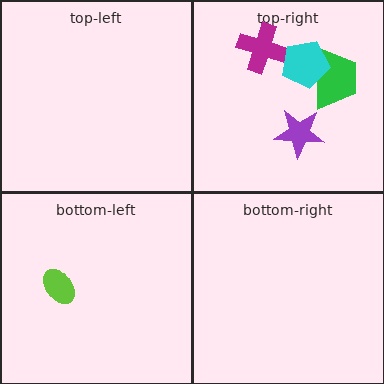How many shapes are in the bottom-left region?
1.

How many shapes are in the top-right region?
4.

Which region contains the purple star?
The top-right region.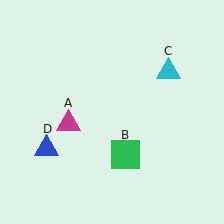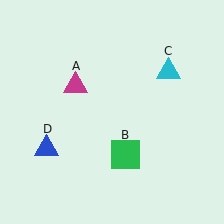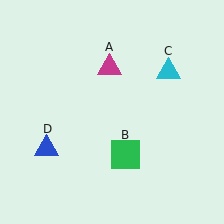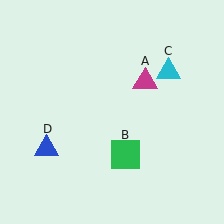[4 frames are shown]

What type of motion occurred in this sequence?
The magenta triangle (object A) rotated clockwise around the center of the scene.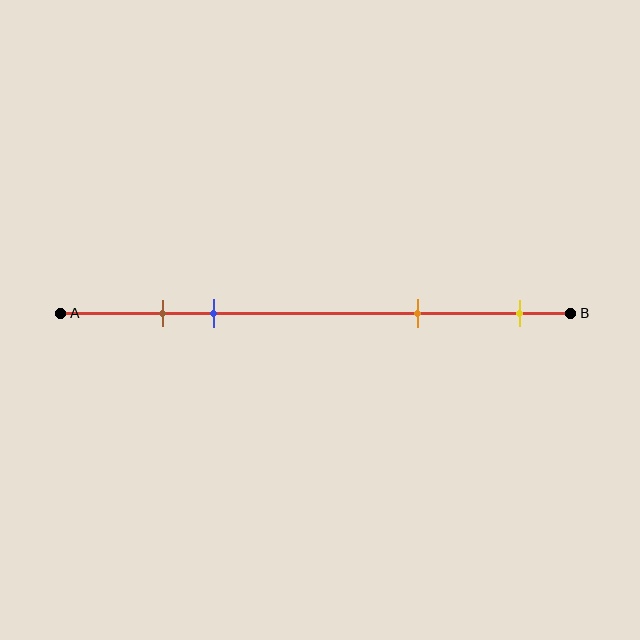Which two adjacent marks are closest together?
The brown and blue marks are the closest adjacent pair.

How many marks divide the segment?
There are 4 marks dividing the segment.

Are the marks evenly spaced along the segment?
No, the marks are not evenly spaced.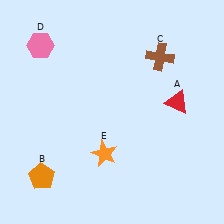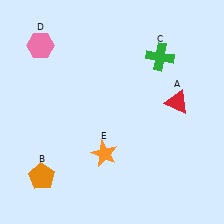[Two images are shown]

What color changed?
The cross (C) changed from brown in Image 1 to green in Image 2.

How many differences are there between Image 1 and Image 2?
There is 1 difference between the two images.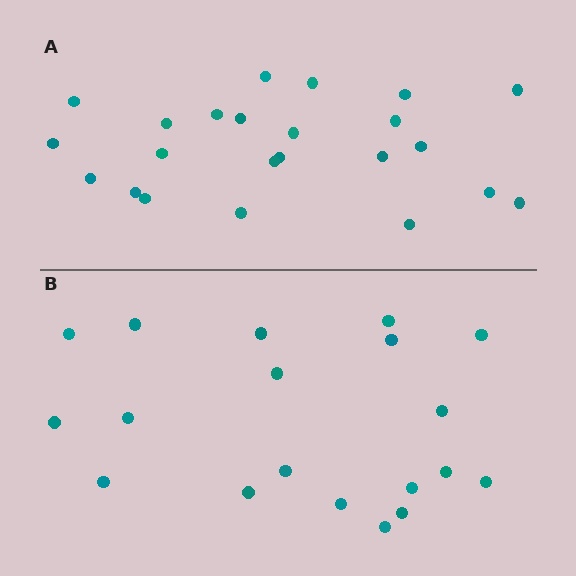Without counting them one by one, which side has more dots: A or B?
Region A (the top region) has more dots.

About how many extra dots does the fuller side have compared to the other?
Region A has about 4 more dots than region B.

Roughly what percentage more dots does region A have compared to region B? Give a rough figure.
About 20% more.